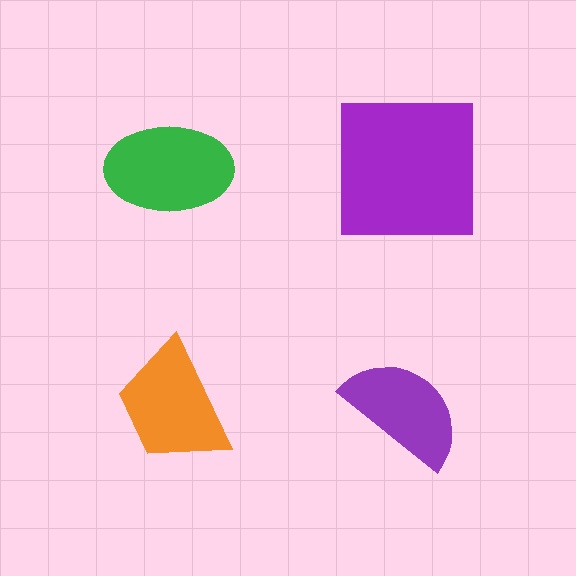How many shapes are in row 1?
2 shapes.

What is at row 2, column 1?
An orange trapezoid.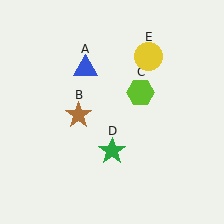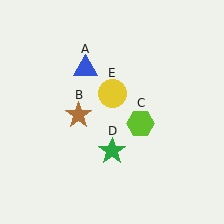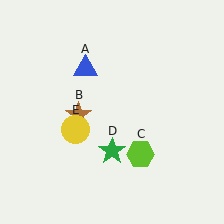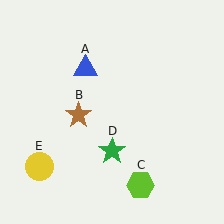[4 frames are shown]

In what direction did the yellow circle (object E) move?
The yellow circle (object E) moved down and to the left.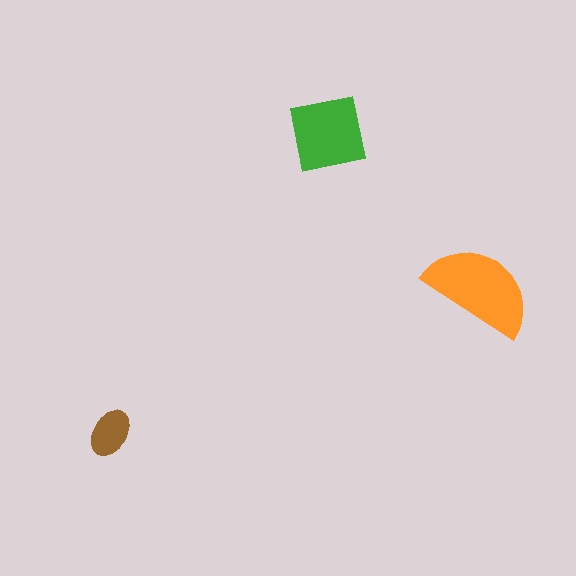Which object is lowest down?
The brown ellipse is bottommost.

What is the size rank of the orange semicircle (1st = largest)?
1st.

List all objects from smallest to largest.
The brown ellipse, the green square, the orange semicircle.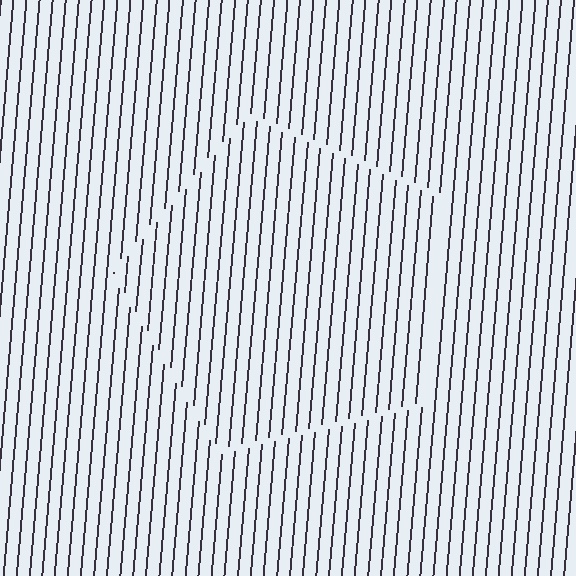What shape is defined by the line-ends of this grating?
An illusory pentagon. The interior of the shape contains the same grating, shifted by half a period — the contour is defined by the phase discontinuity where line-ends from the inner and outer gratings abut.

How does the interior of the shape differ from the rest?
The interior of the shape contains the same grating, shifted by half a period — the contour is defined by the phase discontinuity where line-ends from the inner and outer gratings abut.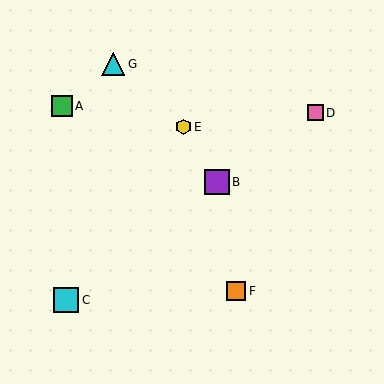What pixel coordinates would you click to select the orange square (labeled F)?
Click at (236, 291) to select the orange square F.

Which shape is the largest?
The cyan square (labeled C) is the largest.